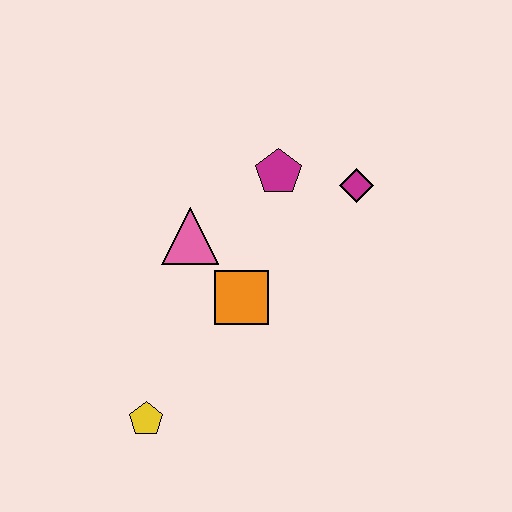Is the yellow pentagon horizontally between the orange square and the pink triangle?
No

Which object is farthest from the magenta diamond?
The yellow pentagon is farthest from the magenta diamond.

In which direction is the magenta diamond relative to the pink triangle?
The magenta diamond is to the right of the pink triangle.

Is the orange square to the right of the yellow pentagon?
Yes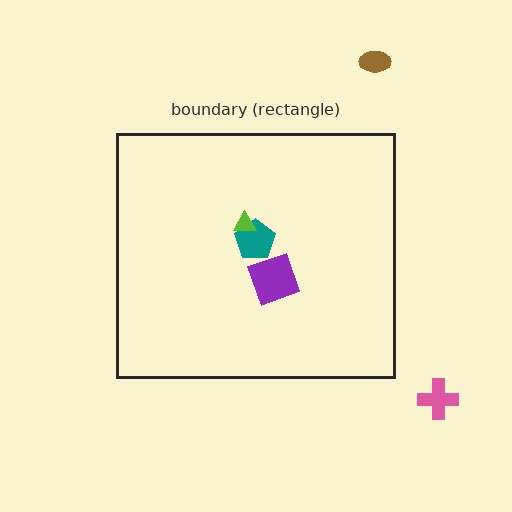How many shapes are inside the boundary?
3 inside, 2 outside.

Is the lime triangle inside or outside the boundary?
Inside.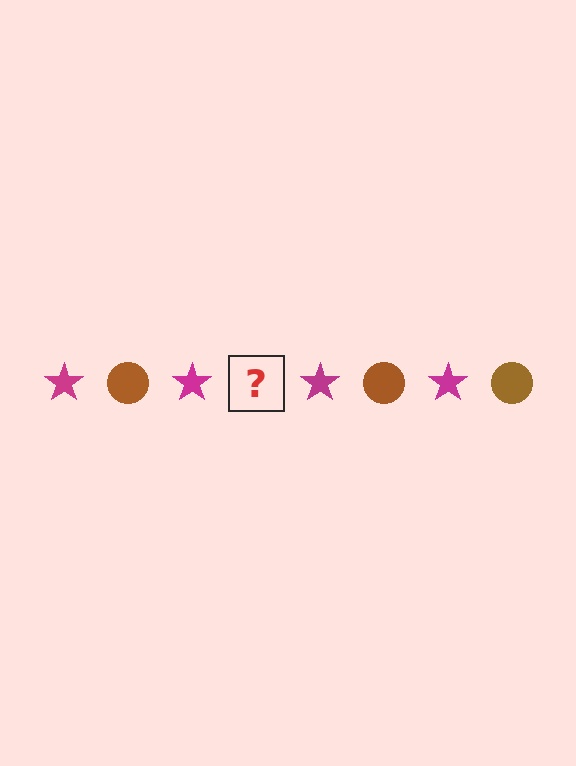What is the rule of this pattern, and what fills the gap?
The rule is that the pattern alternates between magenta star and brown circle. The gap should be filled with a brown circle.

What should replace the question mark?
The question mark should be replaced with a brown circle.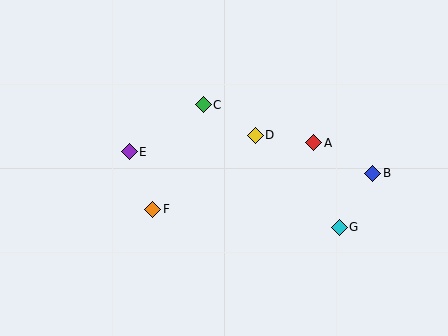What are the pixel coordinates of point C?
Point C is at (203, 105).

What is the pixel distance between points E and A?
The distance between E and A is 185 pixels.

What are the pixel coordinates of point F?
Point F is at (152, 209).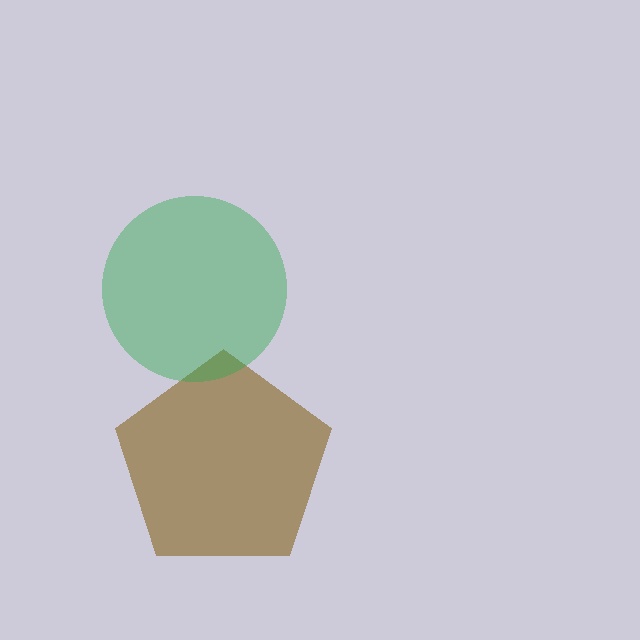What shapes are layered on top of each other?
The layered shapes are: a brown pentagon, a green circle.